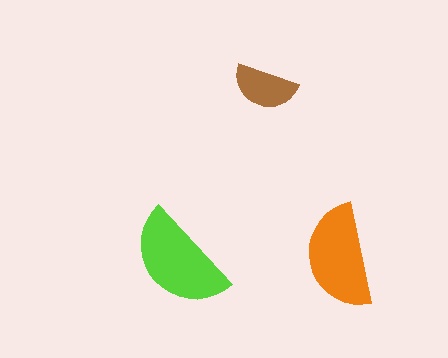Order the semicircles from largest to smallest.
the lime one, the orange one, the brown one.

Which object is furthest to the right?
The orange semicircle is rightmost.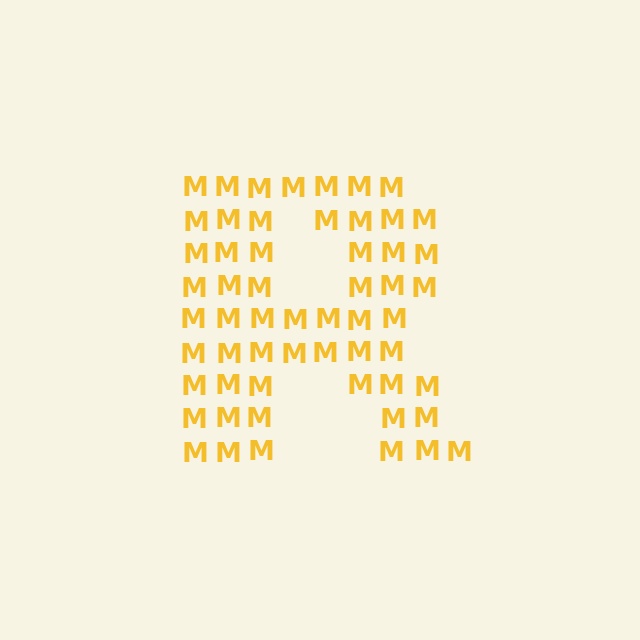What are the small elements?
The small elements are letter M's.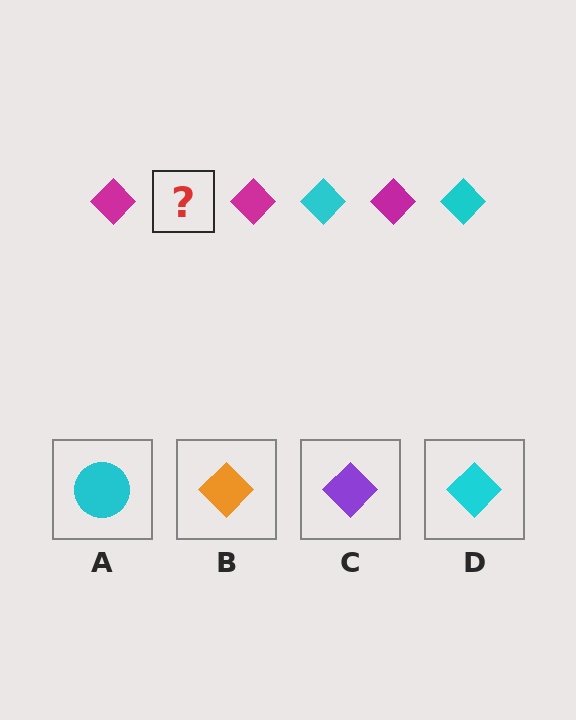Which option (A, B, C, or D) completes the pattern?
D.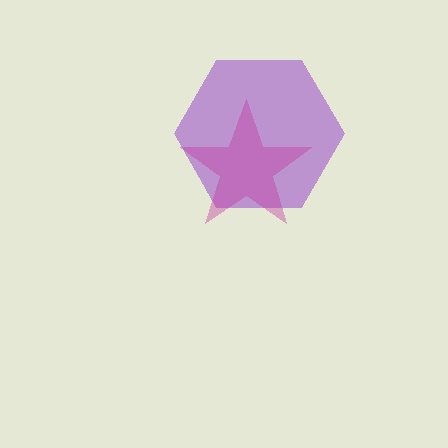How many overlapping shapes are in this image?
There are 2 overlapping shapes in the image.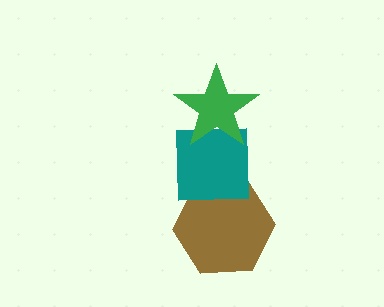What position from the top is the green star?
The green star is 1st from the top.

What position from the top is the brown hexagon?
The brown hexagon is 3rd from the top.